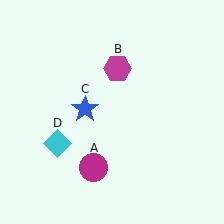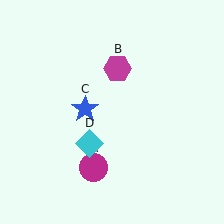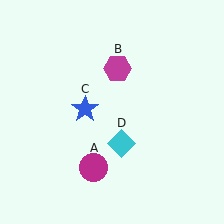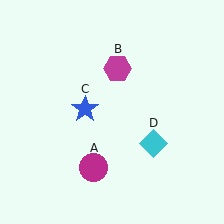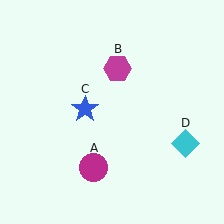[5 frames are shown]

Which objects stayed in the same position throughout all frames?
Magenta circle (object A) and magenta hexagon (object B) and blue star (object C) remained stationary.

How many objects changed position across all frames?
1 object changed position: cyan diamond (object D).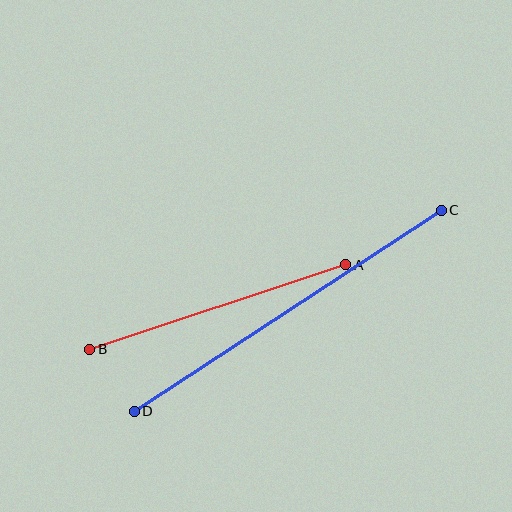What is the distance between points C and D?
The distance is approximately 367 pixels.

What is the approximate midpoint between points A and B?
The midpoint is at approximately (218, 307) pixels.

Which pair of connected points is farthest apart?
Points C and D are farthest apart.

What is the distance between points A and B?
The distance is approximately 270 pixels.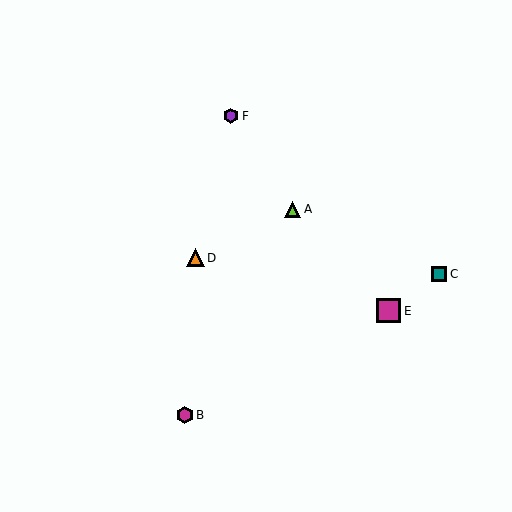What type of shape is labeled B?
Shape B is a magenta hexagon.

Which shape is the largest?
The magenta square (labeled E) is the largest.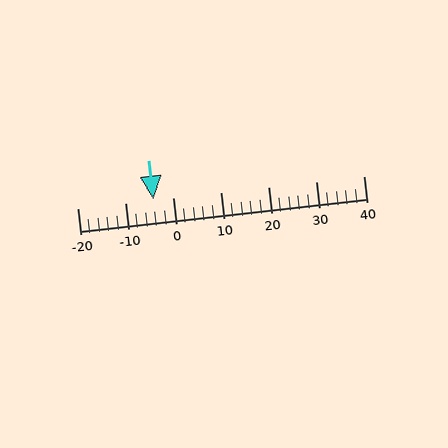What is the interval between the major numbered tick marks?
The major tick marks are spaced 10 units apart.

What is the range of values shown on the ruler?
The ruler shows values from -20 to 40.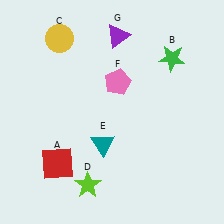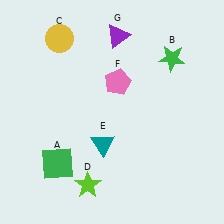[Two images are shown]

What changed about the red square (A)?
In Image 1, A is red. In Image 2, it changed to green.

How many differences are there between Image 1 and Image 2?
There is 1 difference between the two images.